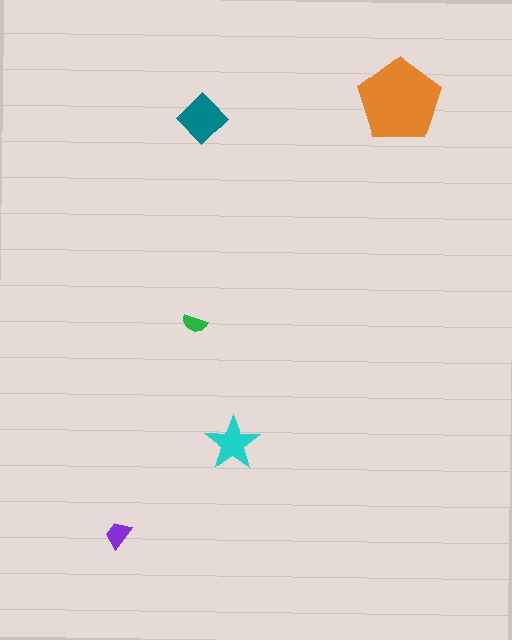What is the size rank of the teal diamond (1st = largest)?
2nd.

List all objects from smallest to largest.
The green semicircle, the purple trapezoid, the cyan star, the teal diamond, the orange pentagon.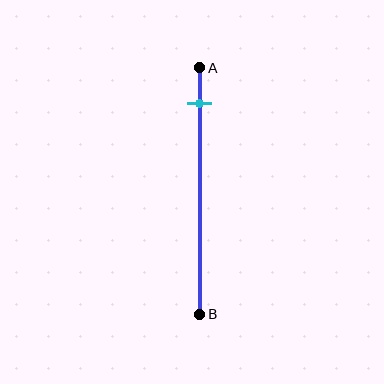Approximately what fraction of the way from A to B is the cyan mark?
The cyan mark is approximately 15% of the way from A to B.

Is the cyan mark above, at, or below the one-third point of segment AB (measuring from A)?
The cyan mark is above the one-third point of segment AB.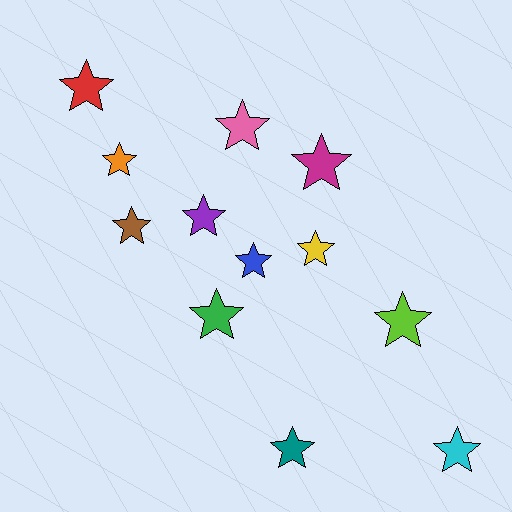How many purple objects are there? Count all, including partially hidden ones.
There is 1 purple object.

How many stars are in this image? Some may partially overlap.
There are 12 stars.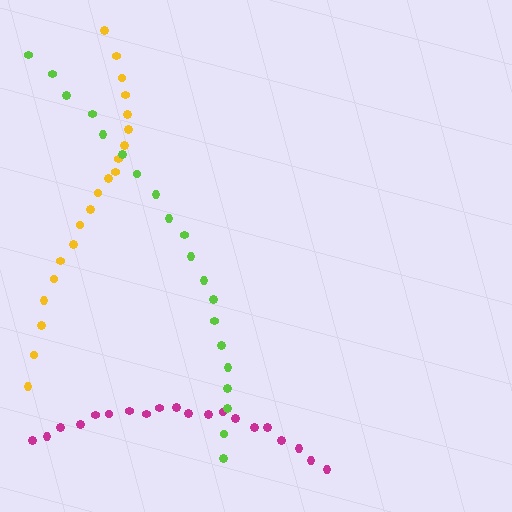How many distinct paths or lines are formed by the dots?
There are 3 distinct paths.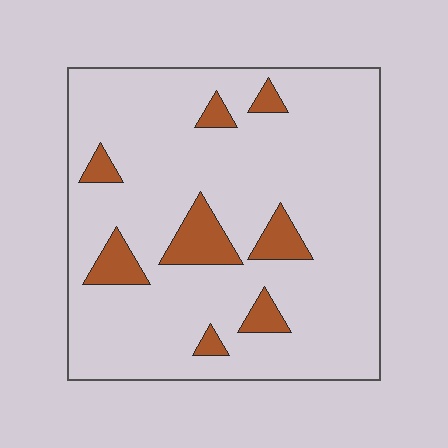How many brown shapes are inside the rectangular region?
8.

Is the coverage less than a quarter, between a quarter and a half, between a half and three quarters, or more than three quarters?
Less than a quarter.